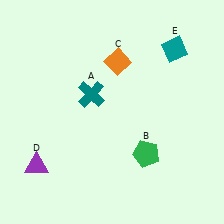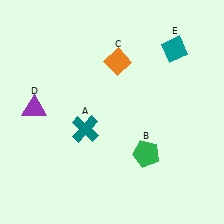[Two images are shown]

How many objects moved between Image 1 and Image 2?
2 objects moved between the two images.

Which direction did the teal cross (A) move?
The teal cross (A) moved down.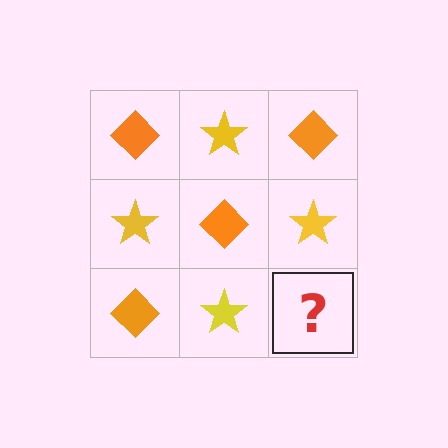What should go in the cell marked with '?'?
The missing cell should contain an orange diamond.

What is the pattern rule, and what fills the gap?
The rule is that it alternates orange diamond and yellow star in a checkerboard pattern. The gap should be filled with an orange diamond.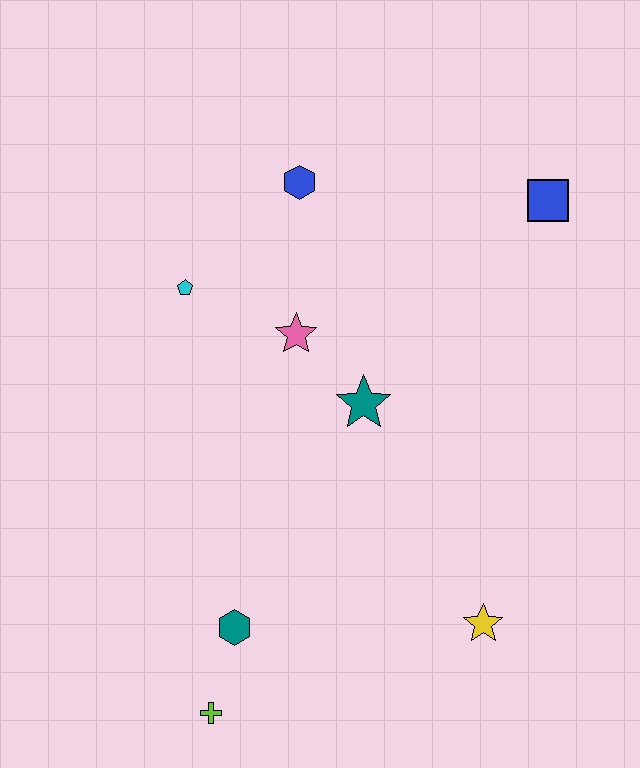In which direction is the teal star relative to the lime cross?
The teal star is above the lime cross.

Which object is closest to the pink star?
The teal star is closest to the pink star.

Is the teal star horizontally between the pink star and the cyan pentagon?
No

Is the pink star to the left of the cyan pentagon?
No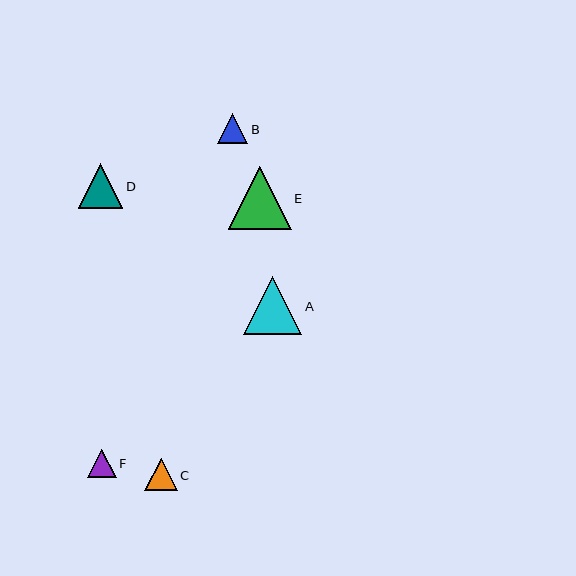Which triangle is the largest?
Triangle E is the largest with a size of approximately 63 pixels.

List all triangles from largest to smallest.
From largest to smallest: E, A, D, C, B, F.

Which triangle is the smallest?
Triangle F is the smallest with a size of approximately 28 pixels.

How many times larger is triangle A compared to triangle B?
Triangle A is approximately 2.0 times the size of triangle B.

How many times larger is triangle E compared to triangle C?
Triangle E is approximately 1.9 times the size of triangle C.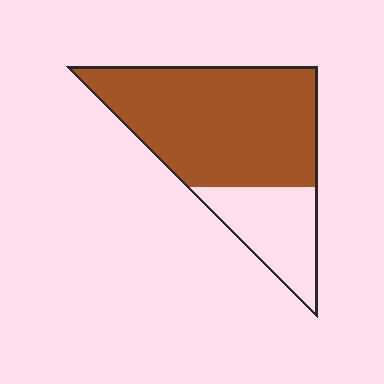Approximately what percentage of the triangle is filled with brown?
Approximately 75%.